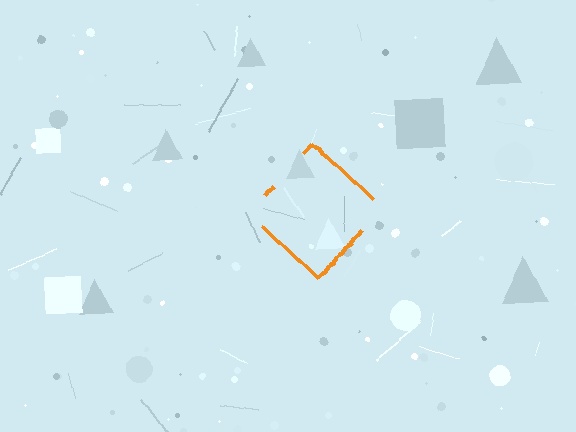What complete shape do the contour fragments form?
The contour fragments form a diamond.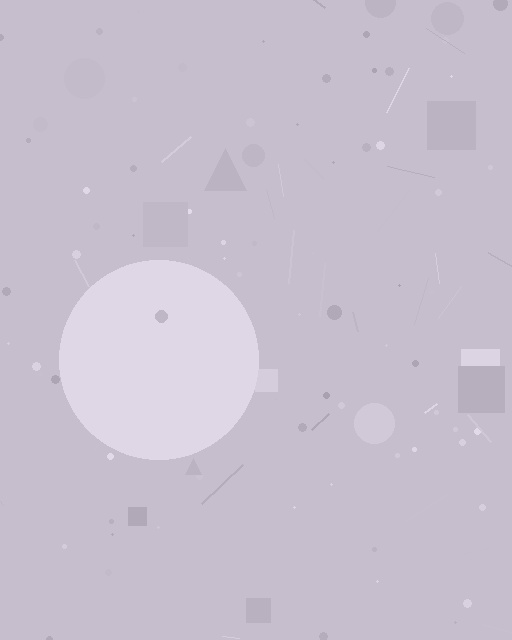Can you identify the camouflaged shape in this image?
The camouflaged shape is a circle.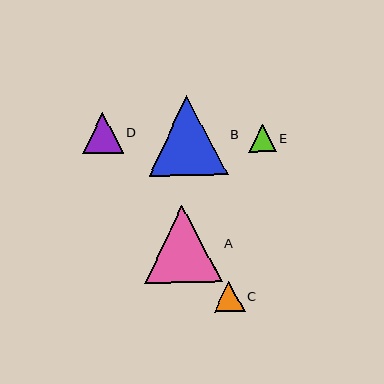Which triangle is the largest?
Triangle B is the largest with a size of approximately 79 pixels.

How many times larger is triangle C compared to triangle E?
Triangle C is approximately 1.1 times the size of triangle E.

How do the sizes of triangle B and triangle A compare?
Triangle B and triangle A are approximately the same size.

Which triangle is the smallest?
Triangle E is the smallest with a size of approximately 27 pixels.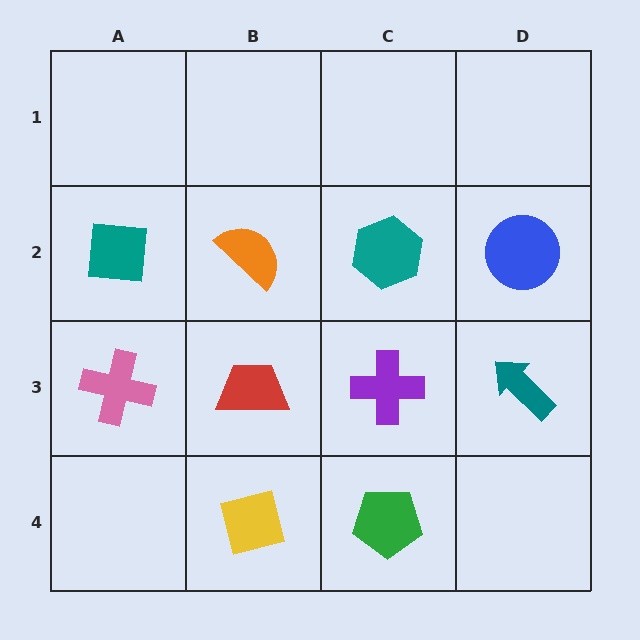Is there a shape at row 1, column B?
No, that cell is empty.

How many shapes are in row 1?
0 shapes.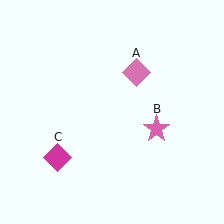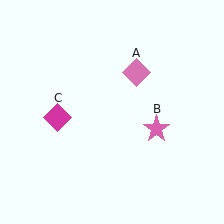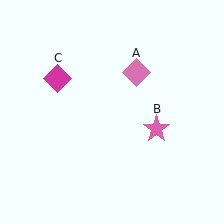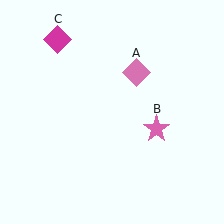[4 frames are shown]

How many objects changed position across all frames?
1 object changed position: magenta diamond (object C).